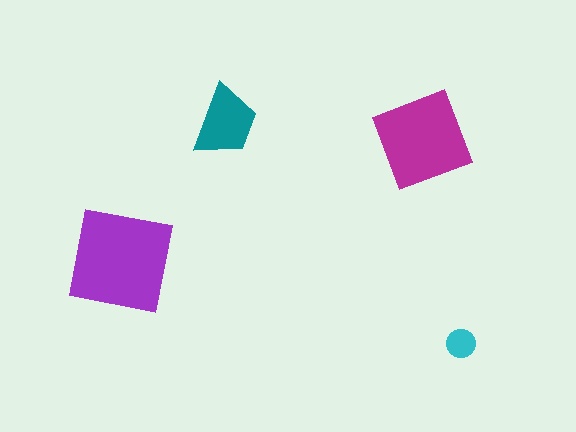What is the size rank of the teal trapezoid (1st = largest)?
3rd.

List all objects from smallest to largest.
The cyan circle, the teal trapezoid, the magenta diamond, the purple square.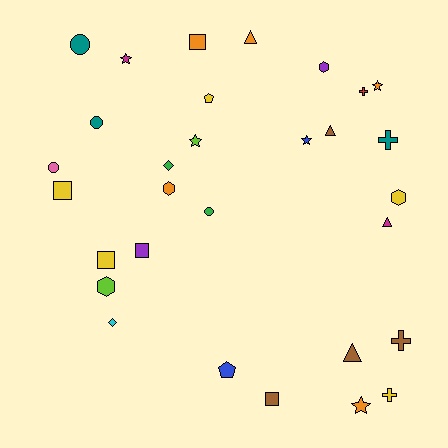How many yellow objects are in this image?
There are 5 yellow objects.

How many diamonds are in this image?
There are 2 diamonds.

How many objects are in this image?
There are 30 objects.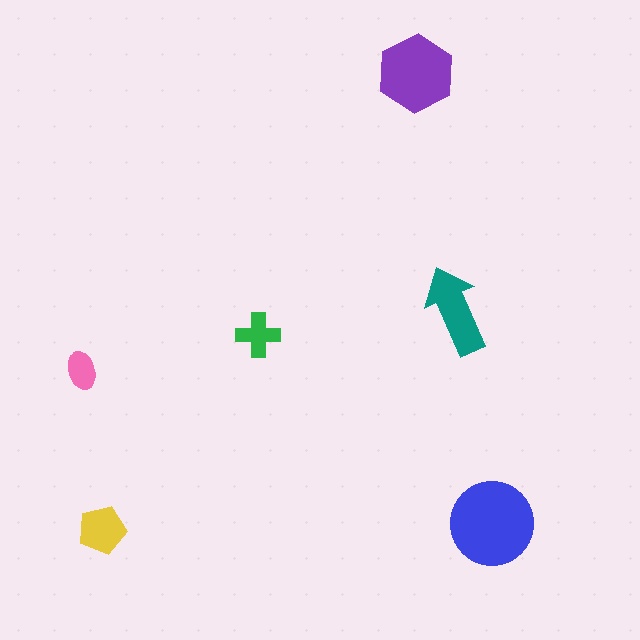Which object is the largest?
The blue circle.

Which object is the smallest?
The pink ellipse.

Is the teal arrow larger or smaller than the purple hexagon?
Smaller.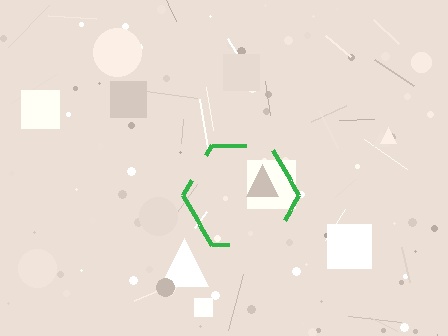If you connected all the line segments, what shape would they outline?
They would outline a hexagon.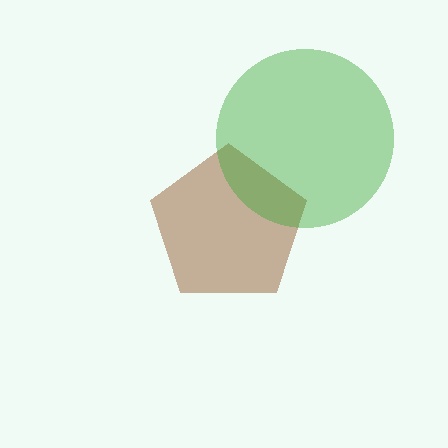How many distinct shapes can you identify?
There are 2 distinct shapes: a brown pentagon, a green circle.